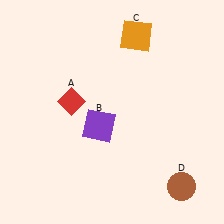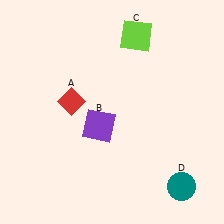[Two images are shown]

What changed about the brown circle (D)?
In Image 1, D is brown. In Image 2, it changed to teal.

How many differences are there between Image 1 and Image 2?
There are 2 differences between the two images.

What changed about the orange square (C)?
In Image 1, C is orange. In Image 2, it changed to lime.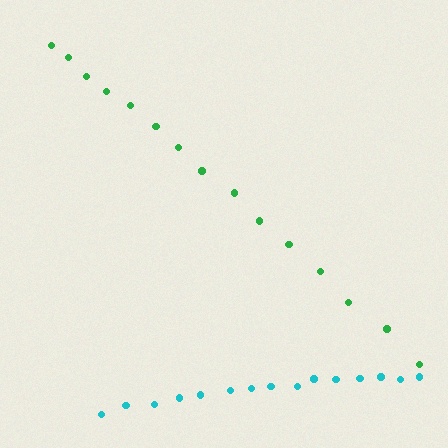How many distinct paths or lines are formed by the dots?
There are 2 distinct paths.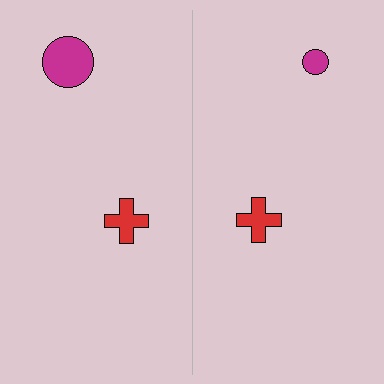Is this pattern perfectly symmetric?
No, the pattern is not perfectly symmetric. The magenta circle on the right side has a different size than its mirror counterpart.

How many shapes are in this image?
There are 4 shapes in this image.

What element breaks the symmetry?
The magenta circle on the right side has a different size than its mirror counterpart.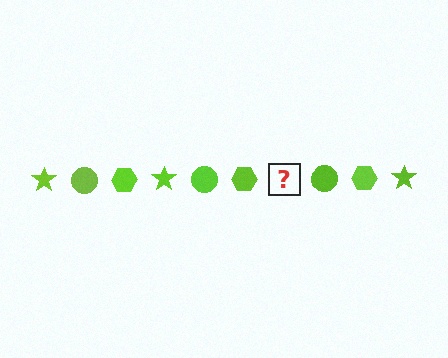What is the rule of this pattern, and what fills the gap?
The rule is that the pattern cycles through star, circle, hexagon shapes in lime. The gap should be filled with a lime star.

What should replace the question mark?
The question mark should be replaced with a lime star.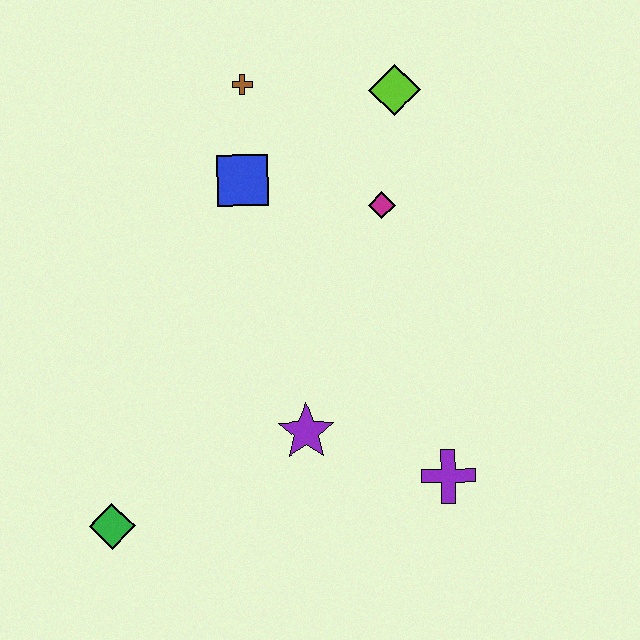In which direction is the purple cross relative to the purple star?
The purple cross is to the right of the purple star.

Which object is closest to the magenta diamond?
The lime diamond is closest to the magenta diamond.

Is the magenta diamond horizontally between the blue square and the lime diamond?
Yes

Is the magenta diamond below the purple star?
No